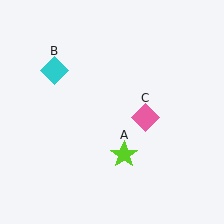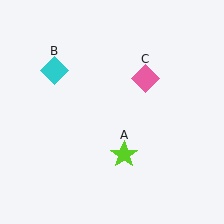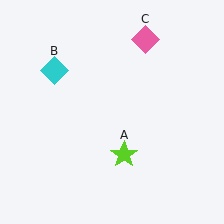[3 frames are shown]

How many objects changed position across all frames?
1 object changed position: pink diamond (object C).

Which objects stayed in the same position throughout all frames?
Lime star (object A) and cyan diamond (object B) remained stationary.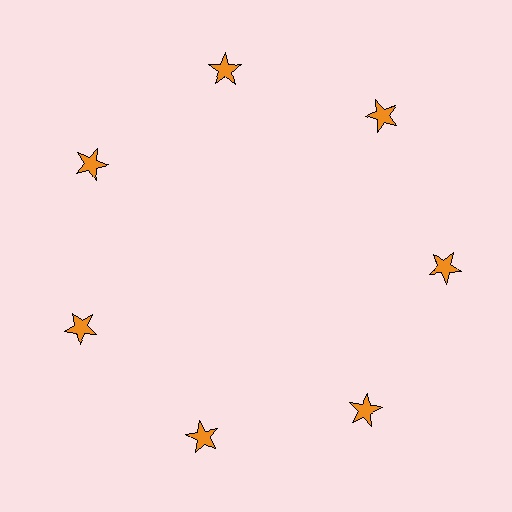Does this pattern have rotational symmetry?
Yes, this pattern has 7-fold rotational symmetry. It looks the same after rotating 51 degrees around the center.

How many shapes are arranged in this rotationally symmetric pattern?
There are 7 shapes, arranged in 7 groups of 1.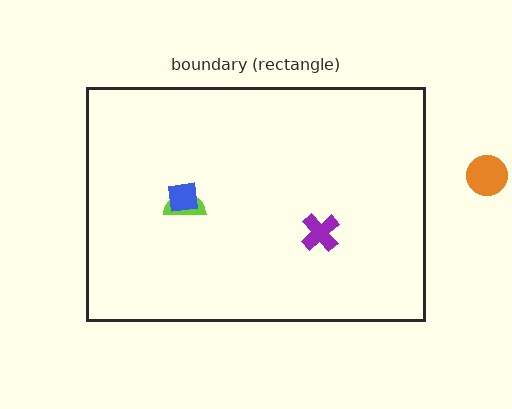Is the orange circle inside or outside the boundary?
Outside.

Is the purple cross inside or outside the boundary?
Inside.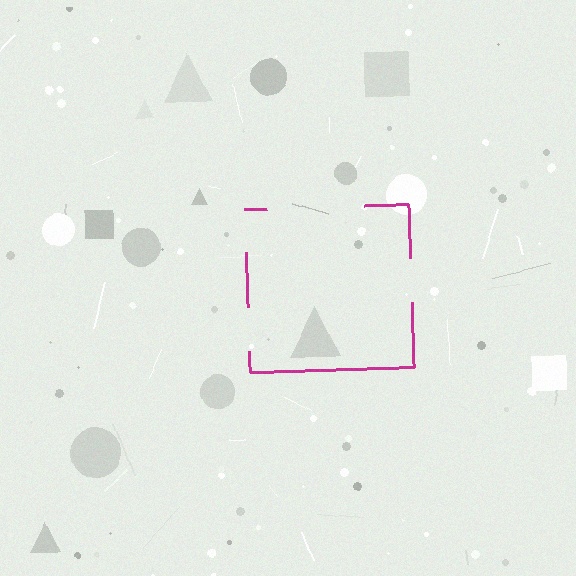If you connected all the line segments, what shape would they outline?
They would outline a square.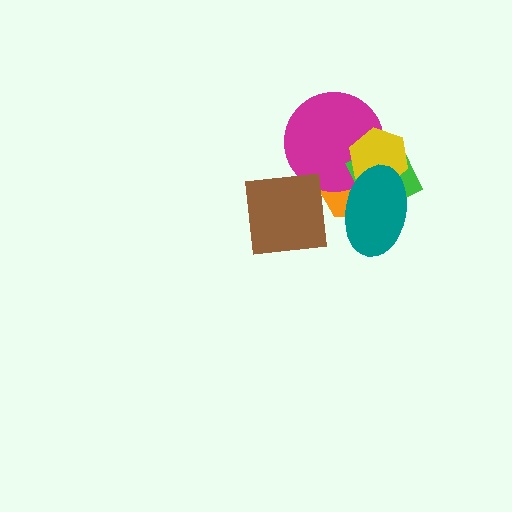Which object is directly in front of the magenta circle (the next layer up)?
The green square is directly in front of the magenta circle.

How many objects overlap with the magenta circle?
4 objects overlap with the magenta circle.